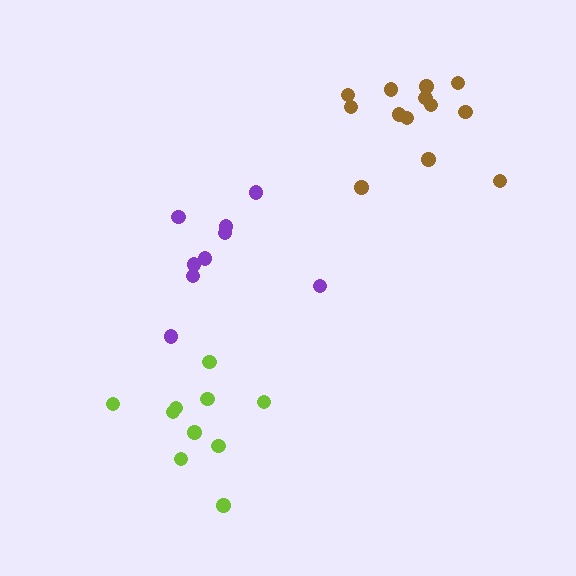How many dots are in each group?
Group 1: 13 dots, Group 2: 9 dots, Group 3: 10 dots (32 total).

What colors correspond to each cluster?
The clusters are colored: brown, purple, lime.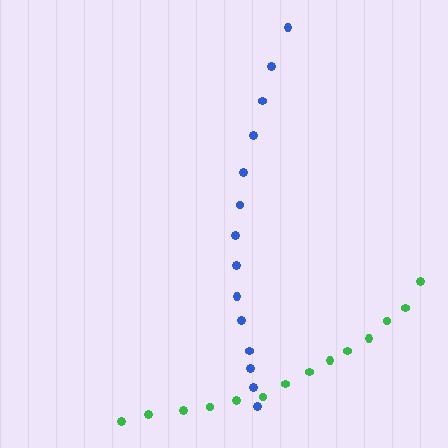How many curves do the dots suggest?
There are 2 distinct paths.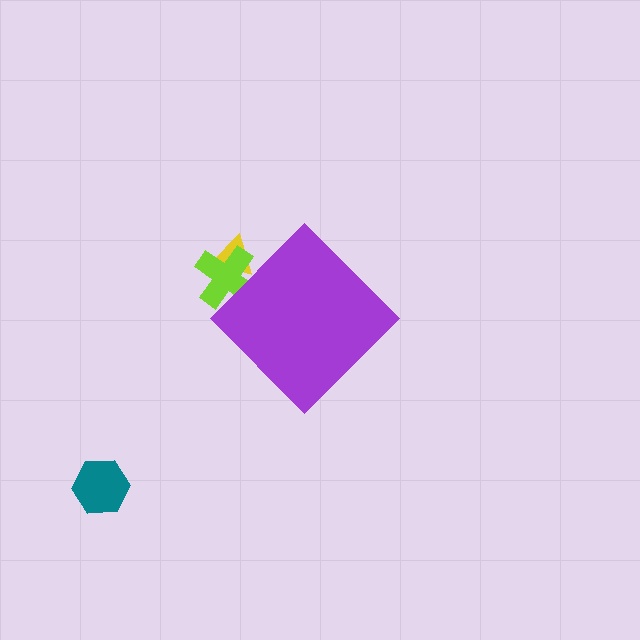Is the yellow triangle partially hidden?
Yes, the yellow triangle is partially hidden behind the purple diamond.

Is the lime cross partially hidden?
Yes, the lime cross is partially hidden behind the purple diamond.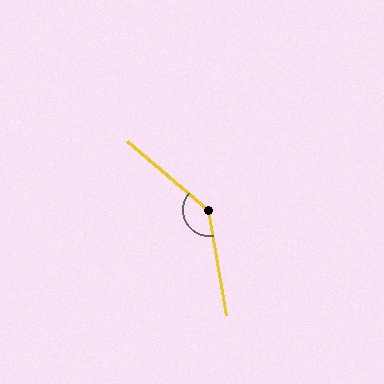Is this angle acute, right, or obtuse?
It is obtuse.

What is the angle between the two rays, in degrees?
Approximately 140 degrees.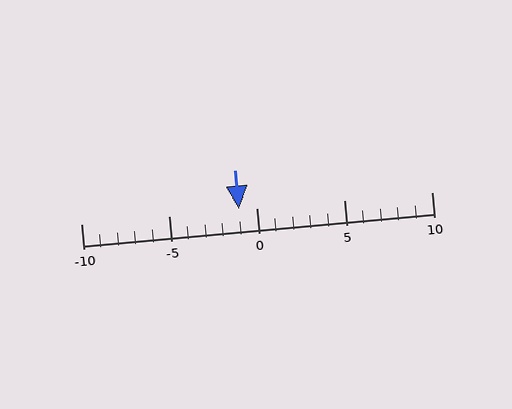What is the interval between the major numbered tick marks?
The major tick marks are spaced 5 units apart.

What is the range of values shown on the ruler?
The ruler shows values from -10 to 10.